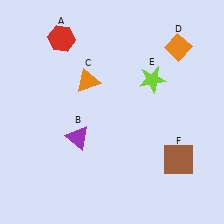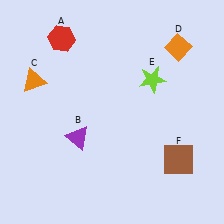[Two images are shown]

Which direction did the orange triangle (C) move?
The orange triangle (C) moved left.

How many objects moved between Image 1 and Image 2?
1 object moved between the two images.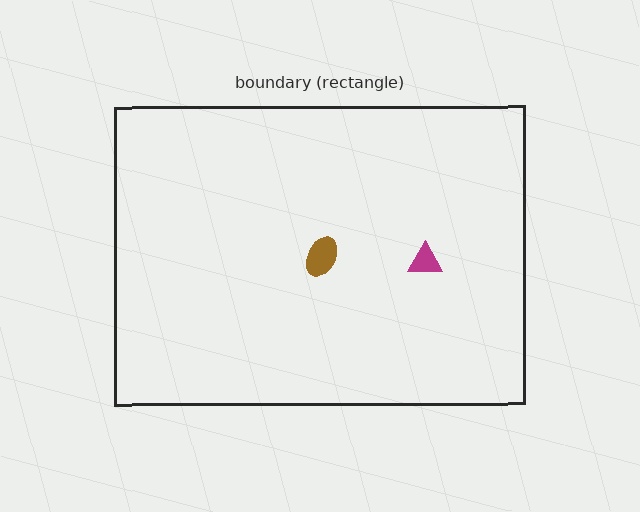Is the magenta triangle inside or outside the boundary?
Inside.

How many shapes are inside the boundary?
2 inside, 0 outside.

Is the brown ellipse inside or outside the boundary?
Inside.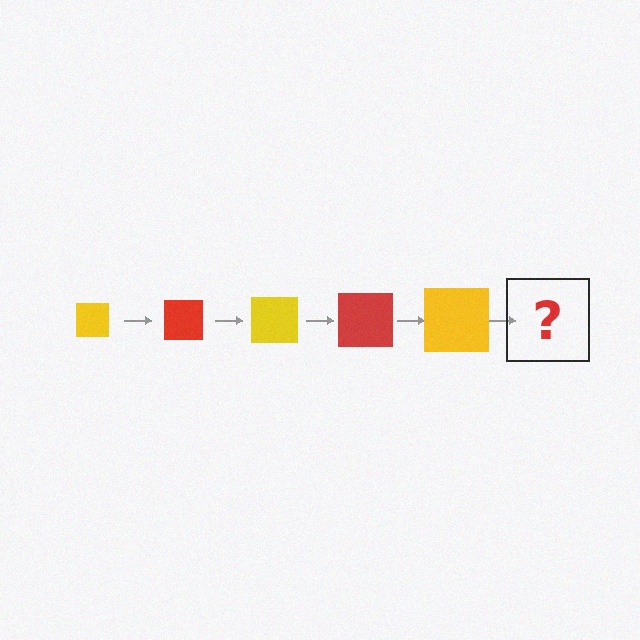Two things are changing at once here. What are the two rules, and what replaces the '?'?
The two rules are that the square grows larger each step and the color cycles through yellow and red. The '?' should be a red square, larger than the previous one.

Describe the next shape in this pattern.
It should be a red square, larger than the previous one.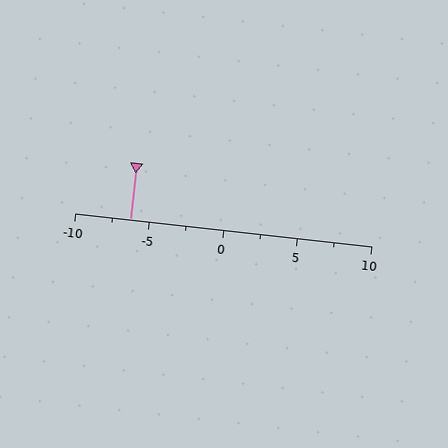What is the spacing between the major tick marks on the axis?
The major ticks are spaced 5 apart.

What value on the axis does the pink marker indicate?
The marker indicates approximately -6.2.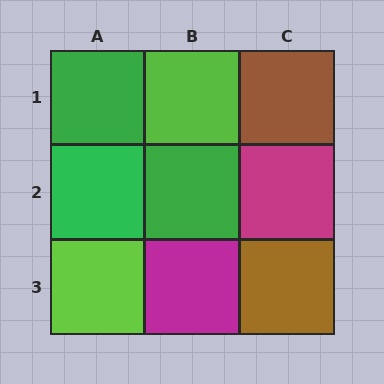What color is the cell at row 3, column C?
Brown.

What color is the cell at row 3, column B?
Magenta.